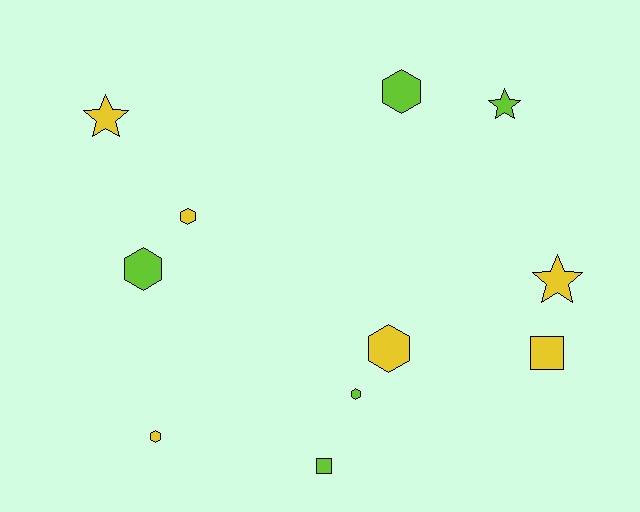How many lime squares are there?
There is 1 lime square.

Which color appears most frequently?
Yellow, with 6 objects.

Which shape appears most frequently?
Hexagon, with 6 objects.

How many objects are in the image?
There are 11 objects.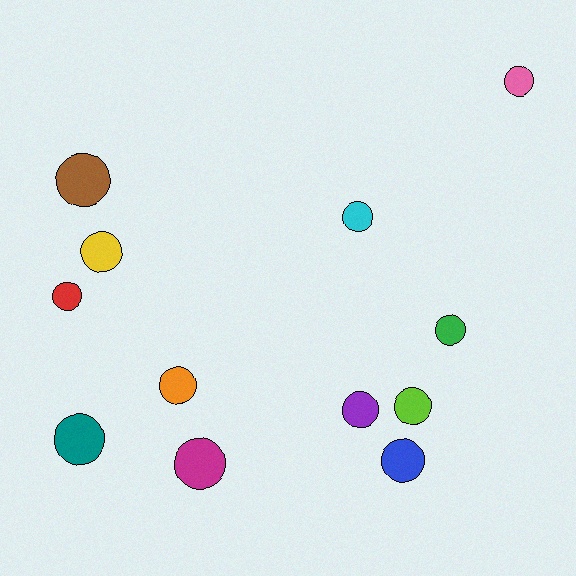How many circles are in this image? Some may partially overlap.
There are 12 circles.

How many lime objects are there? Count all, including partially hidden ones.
There is 1 lime object.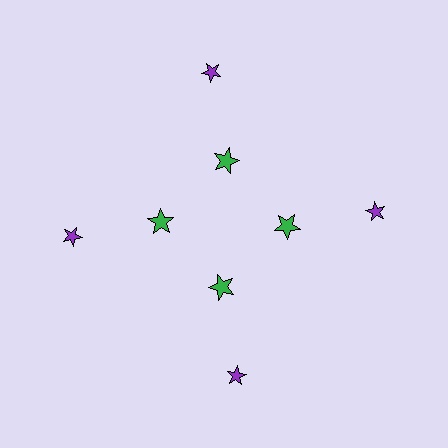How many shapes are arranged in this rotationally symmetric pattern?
There are 8 shapes, arranged in 4 groups of 2.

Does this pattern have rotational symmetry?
Yes, this pattern has 4-fold rotational symmetry. It looks the same after rotating 90 degrees around the center.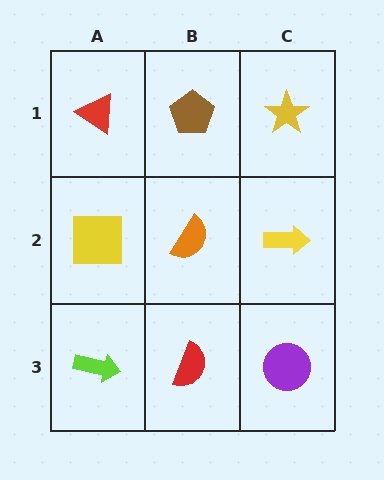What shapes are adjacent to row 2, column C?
A yellow star (row 1, column C), a purple circle (row 3, column C), an orange semicircle (row 2, column B).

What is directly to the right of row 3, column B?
A purple circle.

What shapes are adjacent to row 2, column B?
A brown pentagon (row 1, column B), a red semicircle (row 3, column B), a yellow square (row 2, column A), a yellow arrow (row 2, column C).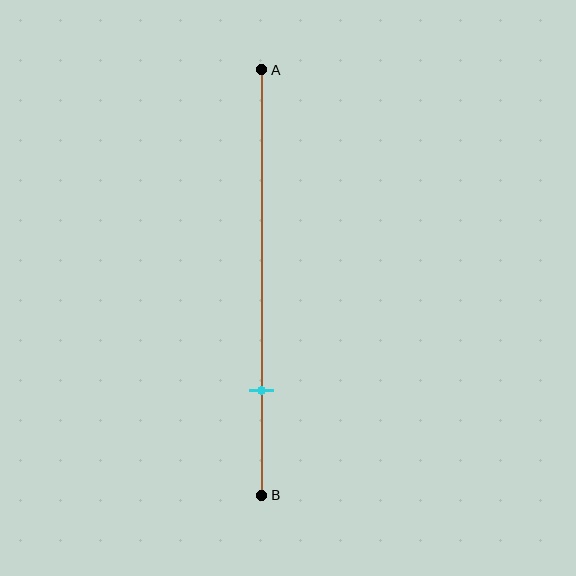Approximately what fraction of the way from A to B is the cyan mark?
The cyan mark is approximately 75% of the way from A to B.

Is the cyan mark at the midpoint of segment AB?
No, the mark is at about 75% from A, not at the 50% midpoint.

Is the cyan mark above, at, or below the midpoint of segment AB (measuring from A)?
The cyan mark is below the midpoint of segment AB.